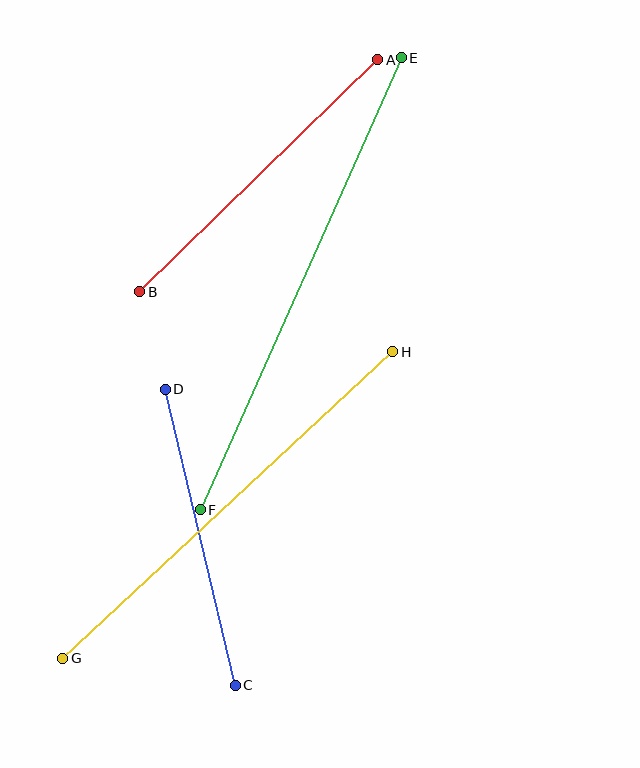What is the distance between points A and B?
The distance is approximately 332 pixels.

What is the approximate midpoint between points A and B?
The midpoint is at approximately (259, 176) pixels.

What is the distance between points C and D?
The distance is approximately 304 pixels.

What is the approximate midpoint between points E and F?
The midpoint is at approximately (301, 284) pixels.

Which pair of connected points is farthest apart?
Points E and F are farthest apart.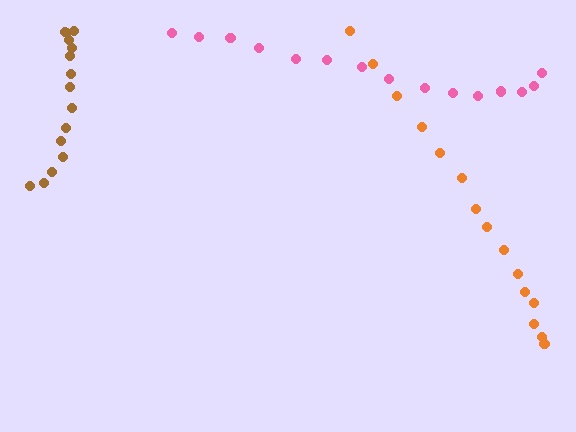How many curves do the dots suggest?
There are 3 distinct paths.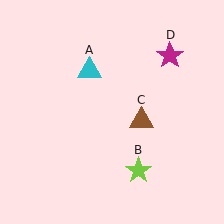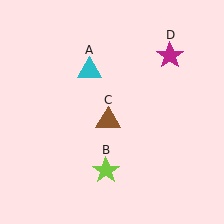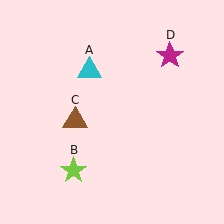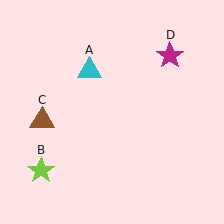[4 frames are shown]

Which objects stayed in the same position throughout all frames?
Cyan triangle (object A) and magenta star (object D) remained stationary.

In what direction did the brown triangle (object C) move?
The brown triangle (object C) moved left.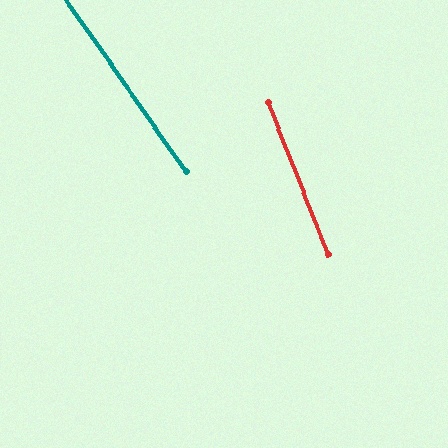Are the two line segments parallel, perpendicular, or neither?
Neither parallel nor perpendicular — they differ by about 13°.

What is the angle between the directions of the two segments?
Approximately 13 degrees.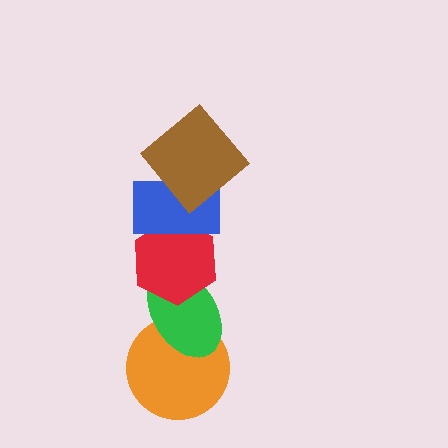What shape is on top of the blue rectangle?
The brown diamond is on top of the blue rectangle.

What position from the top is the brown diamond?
The brown diamond is 1st from the top.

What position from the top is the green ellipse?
The green ellipse is 4th from the top.